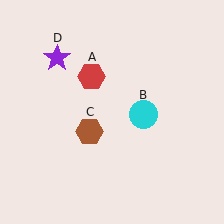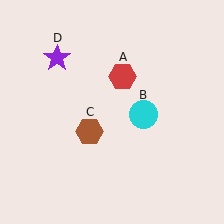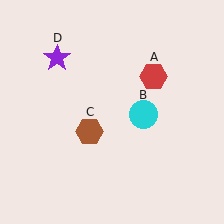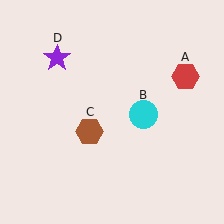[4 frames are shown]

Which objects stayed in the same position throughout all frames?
Cyan circle (object B) and brown hexagon (object C) and purple star (object D) remained stationary.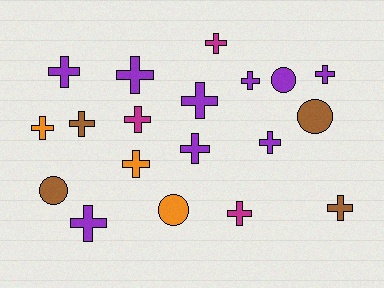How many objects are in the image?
There are 19 objects.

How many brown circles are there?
There are 2 brown circles.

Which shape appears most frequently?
Cross, with 15 objects.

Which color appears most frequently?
Purple, with 9 objects.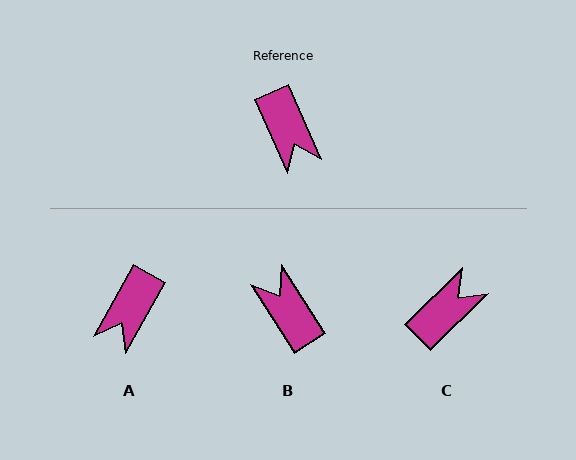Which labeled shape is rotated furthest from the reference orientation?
B, about 171 degrees away.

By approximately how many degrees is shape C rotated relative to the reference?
Approximately 111 degrees counter-clockwise.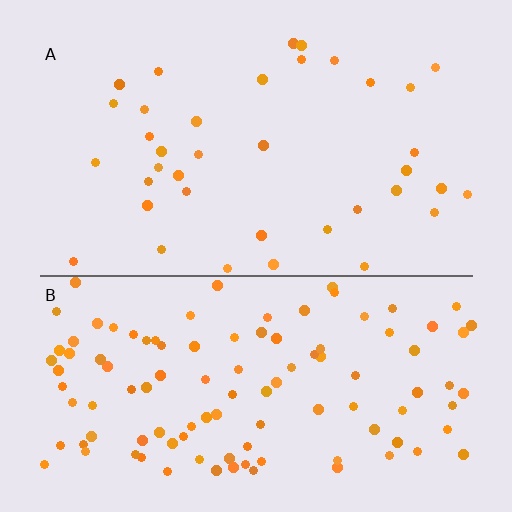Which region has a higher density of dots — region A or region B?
B (the bottom).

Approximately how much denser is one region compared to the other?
Approximately 2.9× — region B over region A.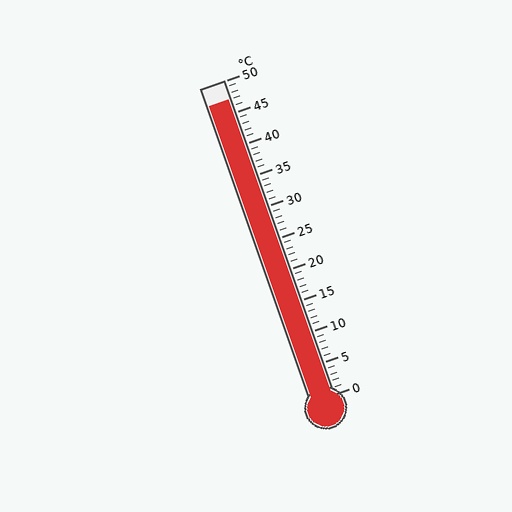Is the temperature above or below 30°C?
The temperature is above 30°C.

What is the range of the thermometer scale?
The thermometer scale ranges from 0°C to 50°C.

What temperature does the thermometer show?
The thermometer shows approximately 47°C.